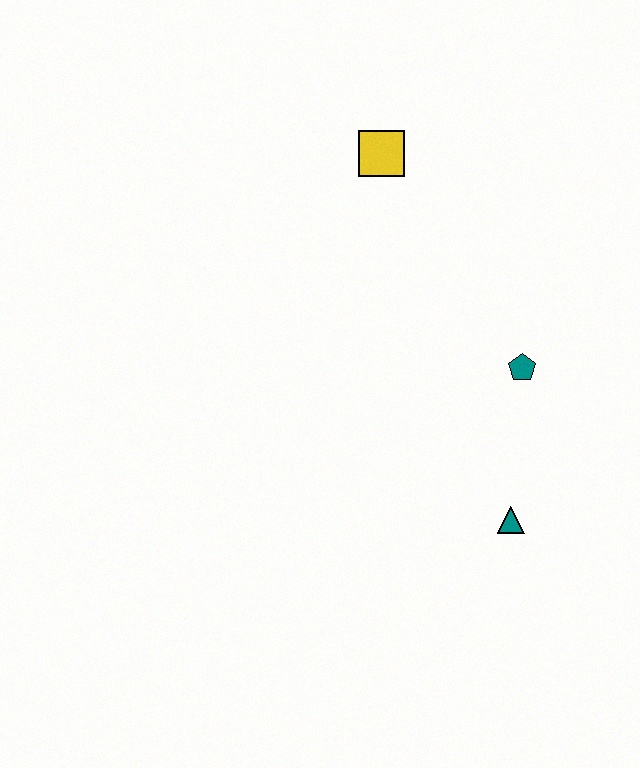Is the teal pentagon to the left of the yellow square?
No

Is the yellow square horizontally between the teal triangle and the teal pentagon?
No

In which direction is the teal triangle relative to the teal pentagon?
The teal triangle is below the teal pentagon.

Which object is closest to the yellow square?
The teal pentagon is closest to the yellow square.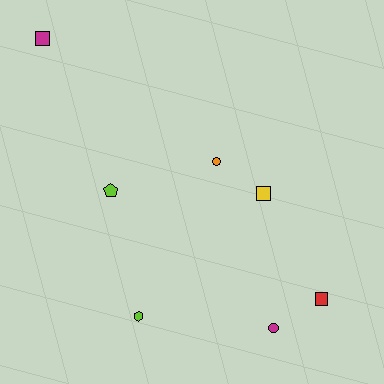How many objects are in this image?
There are 7 objects.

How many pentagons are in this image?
There is 1 pentagon.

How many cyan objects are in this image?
There are no cyan objects.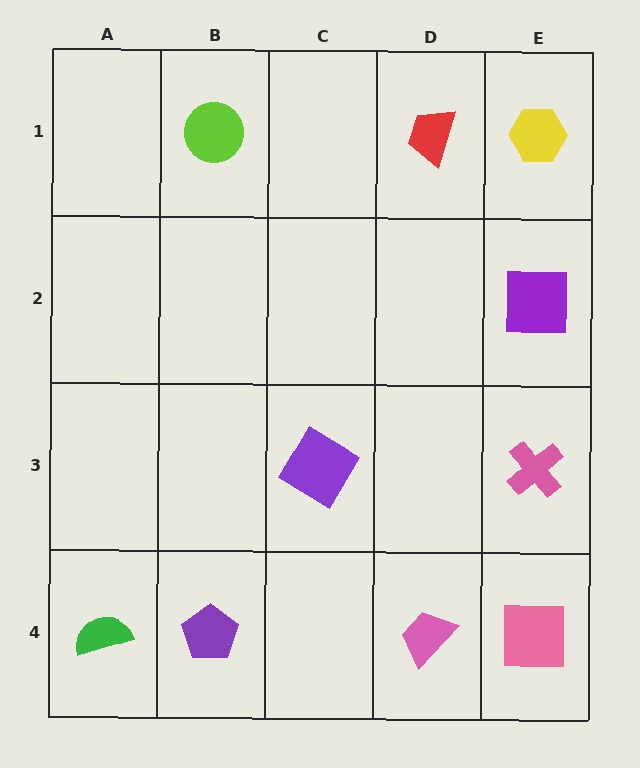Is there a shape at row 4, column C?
No, that cell is empty.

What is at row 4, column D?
A pink trapezoid.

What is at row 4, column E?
A pink square.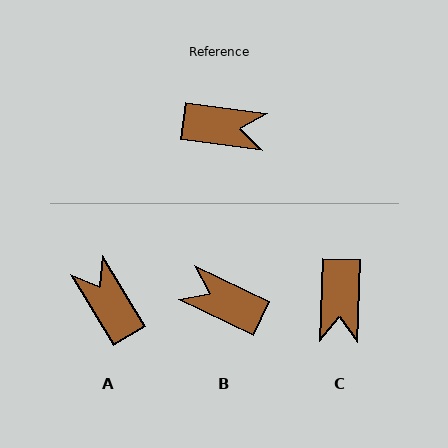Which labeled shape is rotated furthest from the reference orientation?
B, about 162 degrees away.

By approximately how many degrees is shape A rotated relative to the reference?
Approximately 129 degrees counter-clockwise.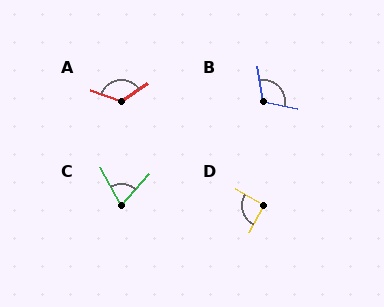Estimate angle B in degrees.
Approximately 109 degrees.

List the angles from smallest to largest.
C (70°), D (92°), B (109°), A (125°).